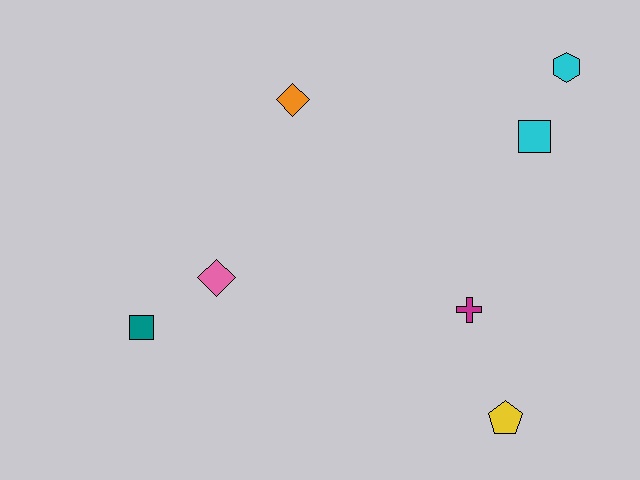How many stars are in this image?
There are no stars.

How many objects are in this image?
There are 7 objects.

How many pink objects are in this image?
There is 1 pink object.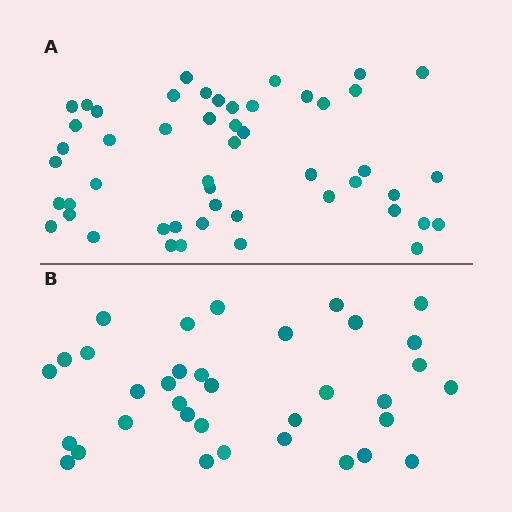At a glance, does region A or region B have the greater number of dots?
Region A (the top region) has more dots.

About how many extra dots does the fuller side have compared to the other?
Region A has approximately 15 more dots than region B.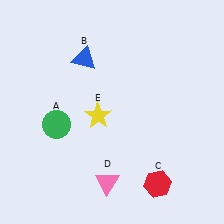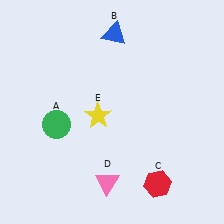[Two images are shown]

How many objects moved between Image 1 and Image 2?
1 object moved between the two images.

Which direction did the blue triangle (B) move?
The blue triangle (B) moved right.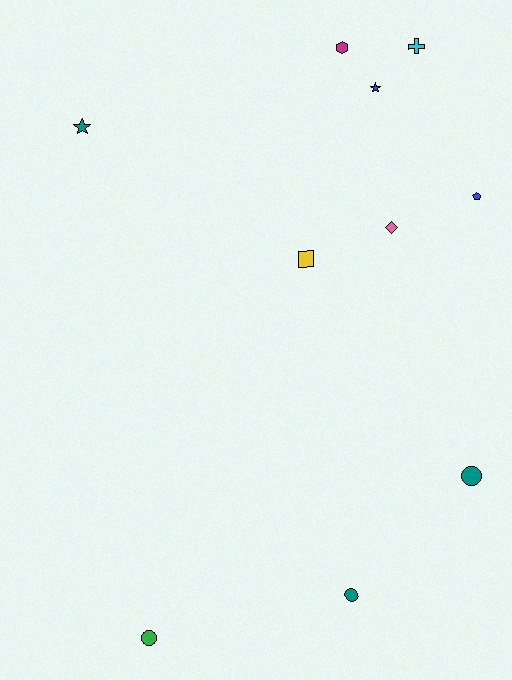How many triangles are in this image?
There are no triangles.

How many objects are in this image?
There are 10 objects.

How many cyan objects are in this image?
There is 1 cyan object.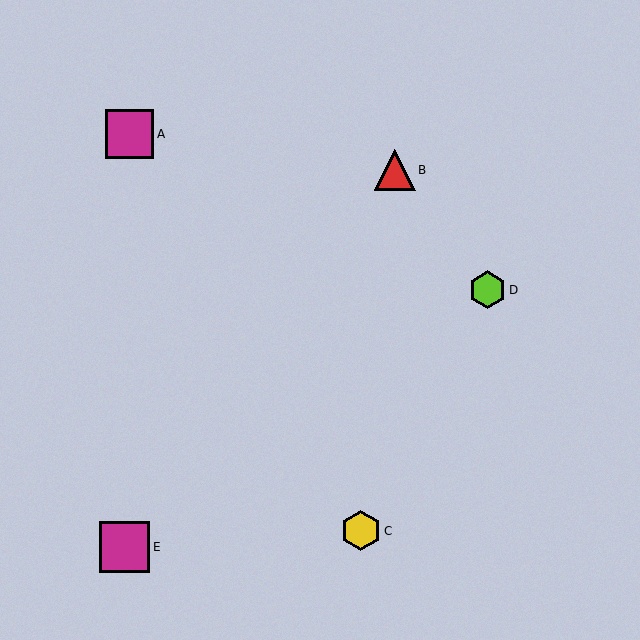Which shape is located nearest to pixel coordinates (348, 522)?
The yellow hexagon (labeled C) at (361, 531) is nearest to that location.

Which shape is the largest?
The magenta square (labeled E) is the largest.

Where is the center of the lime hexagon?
The center of the lime hexagon is at (487, 290).